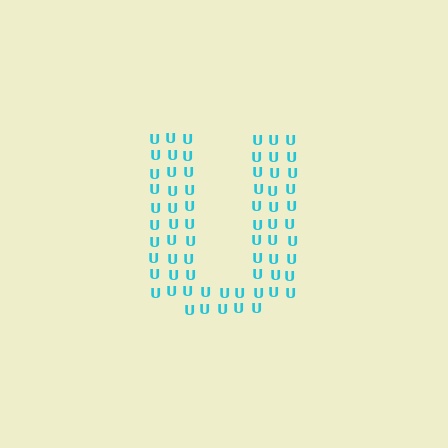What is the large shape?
The large shape is the letter U.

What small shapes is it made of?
It is made of small letter U's.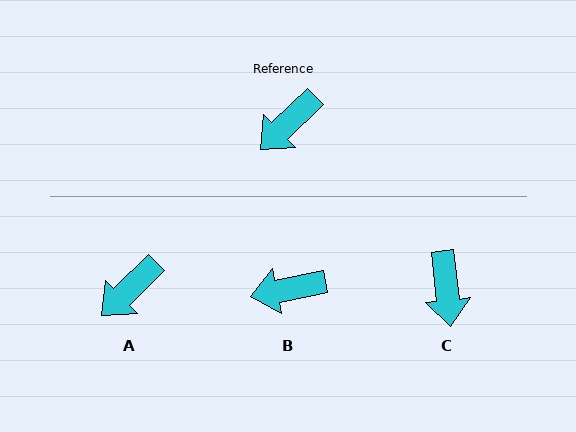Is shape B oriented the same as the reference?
No, it is off by about 33 degrees.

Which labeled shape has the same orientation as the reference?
A.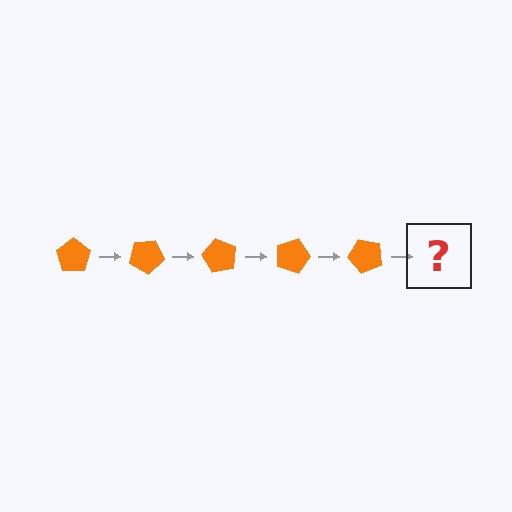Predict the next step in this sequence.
The next step is an orange pentagon rotated 150 degrees.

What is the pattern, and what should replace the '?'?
The pattern is that the pentagon rotates 30 degrees each step. The '?' should be an orange pentagon rotated 150 degrees.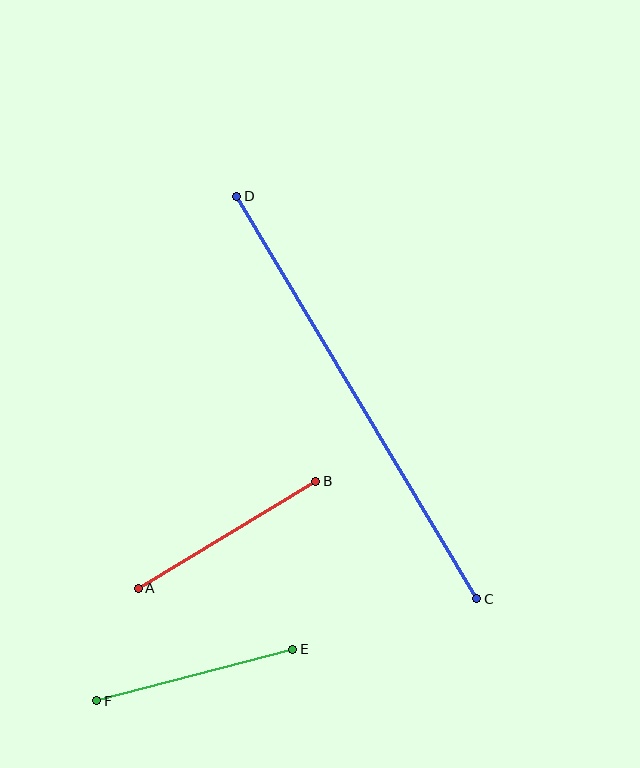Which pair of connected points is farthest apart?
Points C and D are farthest apart.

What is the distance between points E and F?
The distance is approximately 203 pixels.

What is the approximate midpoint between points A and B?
The midpoint is at approximately (227, 535) pixels.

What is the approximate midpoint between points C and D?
The midpoint is at approximately (357, 398) pixels.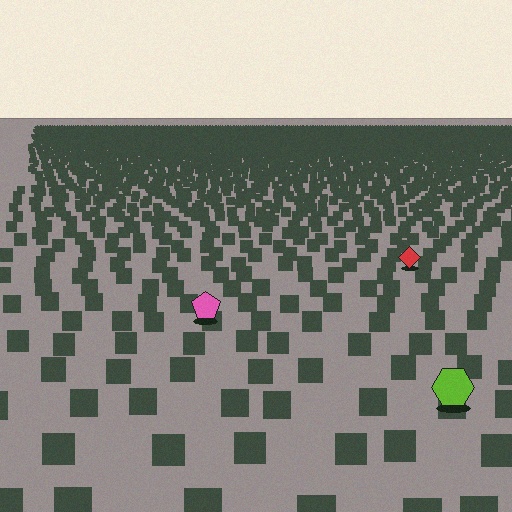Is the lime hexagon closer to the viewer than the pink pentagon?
Yes. The lime hexagon is closer — you can tell from the texture gradient: the ground texture is coarser near it.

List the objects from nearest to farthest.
From nearest to farthest: the lime hexagon, the pink pentagon, the red diamond.